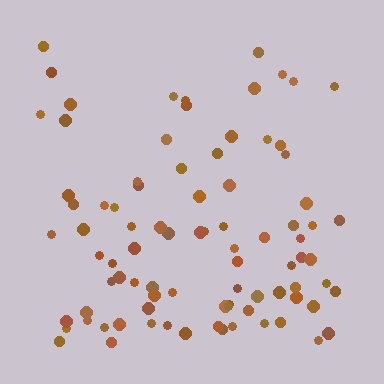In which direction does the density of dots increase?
From top to bottom, with the bottom side densest.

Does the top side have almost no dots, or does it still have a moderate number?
Still a moderate number, just noticeably fewer than the bottom.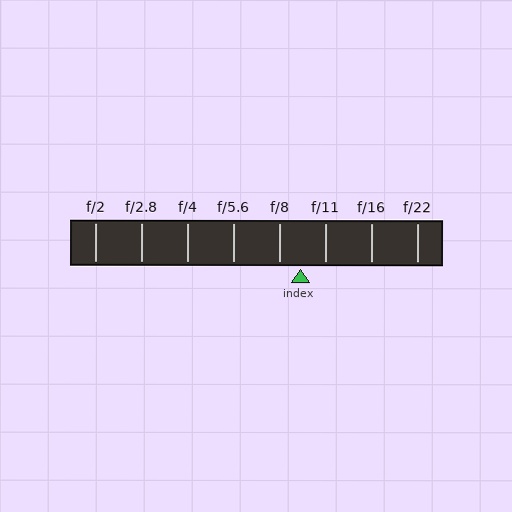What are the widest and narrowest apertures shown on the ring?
The widest aperture shown is f/2 and the narrowest is f/22.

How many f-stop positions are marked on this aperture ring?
There are 8 f-stop positions marked.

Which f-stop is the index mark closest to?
The index mark is closest to f/8.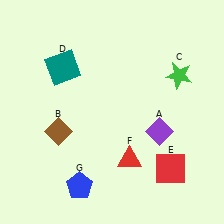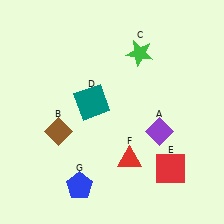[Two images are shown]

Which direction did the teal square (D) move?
The teal square (D) moved down.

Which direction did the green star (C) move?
The green star (C) moved left.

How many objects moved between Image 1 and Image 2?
2 objects moved between the two images.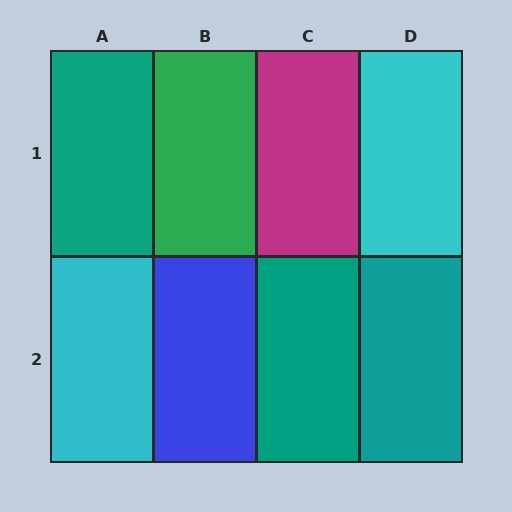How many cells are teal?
3 cells are teal.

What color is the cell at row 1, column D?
Cyan.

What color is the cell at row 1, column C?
Magenta.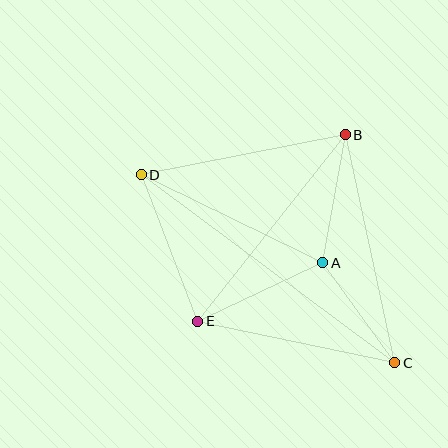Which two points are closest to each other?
Points A and C are closest to each other.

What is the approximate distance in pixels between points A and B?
The distance between A and B is approximately 130 pixels.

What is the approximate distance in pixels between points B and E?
The distance between B and E is approximately 238 pixels.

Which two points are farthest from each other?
Points C and D are farthest from each other.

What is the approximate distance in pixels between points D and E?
The distance between D and E is approximately 157 pixels.